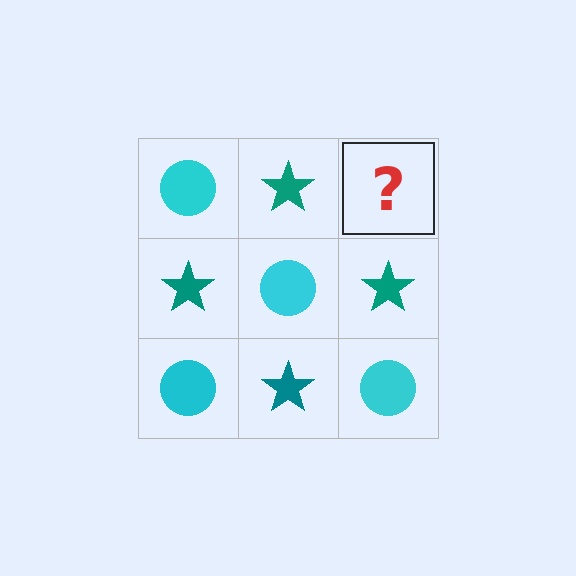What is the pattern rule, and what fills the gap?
The rule is that it alternates cyan circle and teal star in a checkerboard pattern. The gap should be filled with a cyan circle.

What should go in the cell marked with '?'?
The missing cell should contain a cyan circle.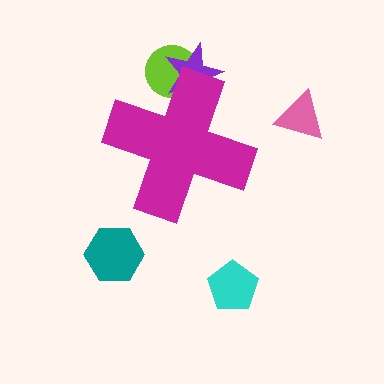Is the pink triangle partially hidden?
No, the pink triangle is fully visible.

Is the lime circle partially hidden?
Yes, the lime circle is partially hidden behind the magenta cross.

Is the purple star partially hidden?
Yes, the purple star is partially hidden behind the magenta cross.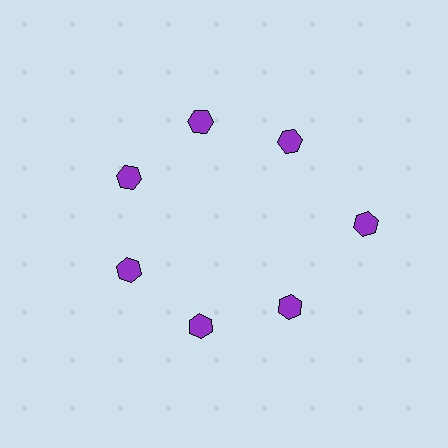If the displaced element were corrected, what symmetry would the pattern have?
It would have 7-fold rotational symmetry — the pattern would map onto itself every 51 degrees.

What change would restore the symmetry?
The symmetry would be restored by moving it inward, back onto the ring so that all 7 hexagons sit at equal angles and equal distance from the center.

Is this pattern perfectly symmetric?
No. The 7 purple hexagons are arranged in a ring, but one element near the 3 o'clock position is pushed outward from the center, breaking the 7-fold rotational symmetry.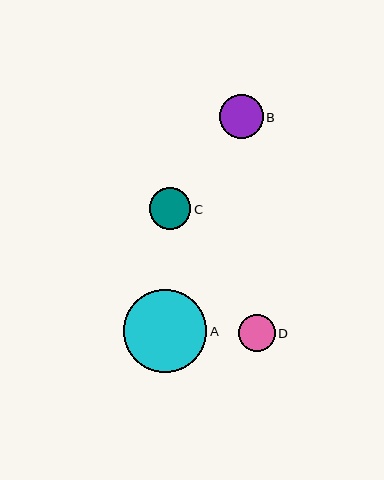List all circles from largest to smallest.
From largest to smallest: A, B, C, D.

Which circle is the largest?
Circle A is the largest with a size of approximately 83 pixels.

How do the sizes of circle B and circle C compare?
Circle B and circle C are approximately the same size.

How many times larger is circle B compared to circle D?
Circle B is approximately 1.2 times the size of circle D.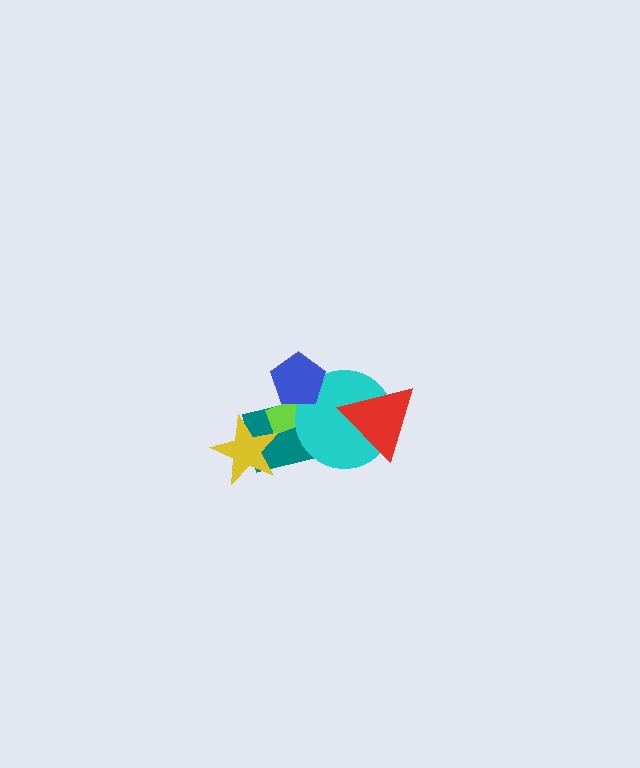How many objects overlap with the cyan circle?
4 objects overlap with the cyan circle.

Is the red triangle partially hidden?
No, no other shape covers it.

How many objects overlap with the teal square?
4 objects overlap with the teal square.